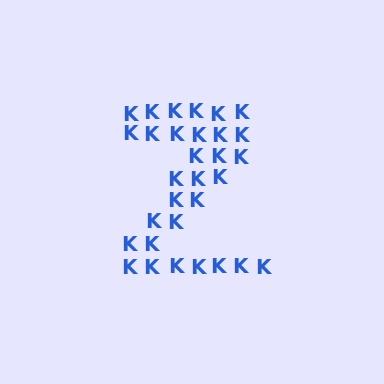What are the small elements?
The small elements are letter K's.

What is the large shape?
The large shape is the letter Z.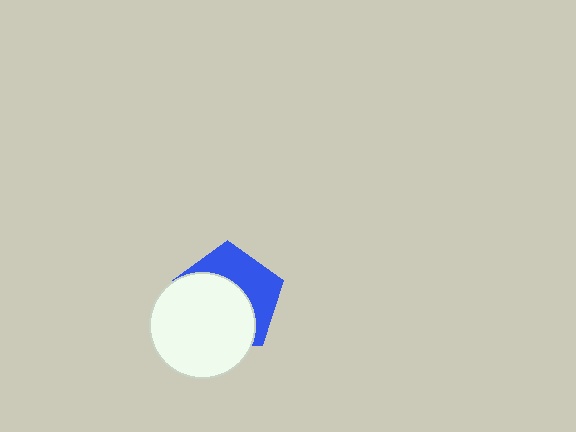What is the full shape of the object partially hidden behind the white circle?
The partially hidden object is a blue pentagon.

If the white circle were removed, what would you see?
You would see the complete blue pentagon.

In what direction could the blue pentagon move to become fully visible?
The blue pentagon could move toward the upper-right. That would shift it out from behind the white circle entirely.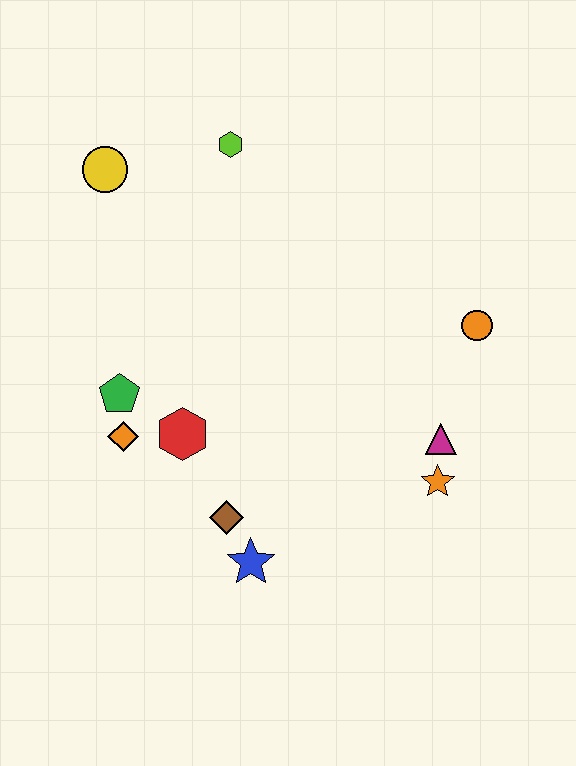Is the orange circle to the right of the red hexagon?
Yes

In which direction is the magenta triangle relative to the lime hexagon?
The magenta triangle is below the lime hexagon.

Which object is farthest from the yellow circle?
The orange star is farthest from the yellow circle.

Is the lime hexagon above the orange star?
Yes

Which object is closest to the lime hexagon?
The yellow circle is closest to the lime hexagon.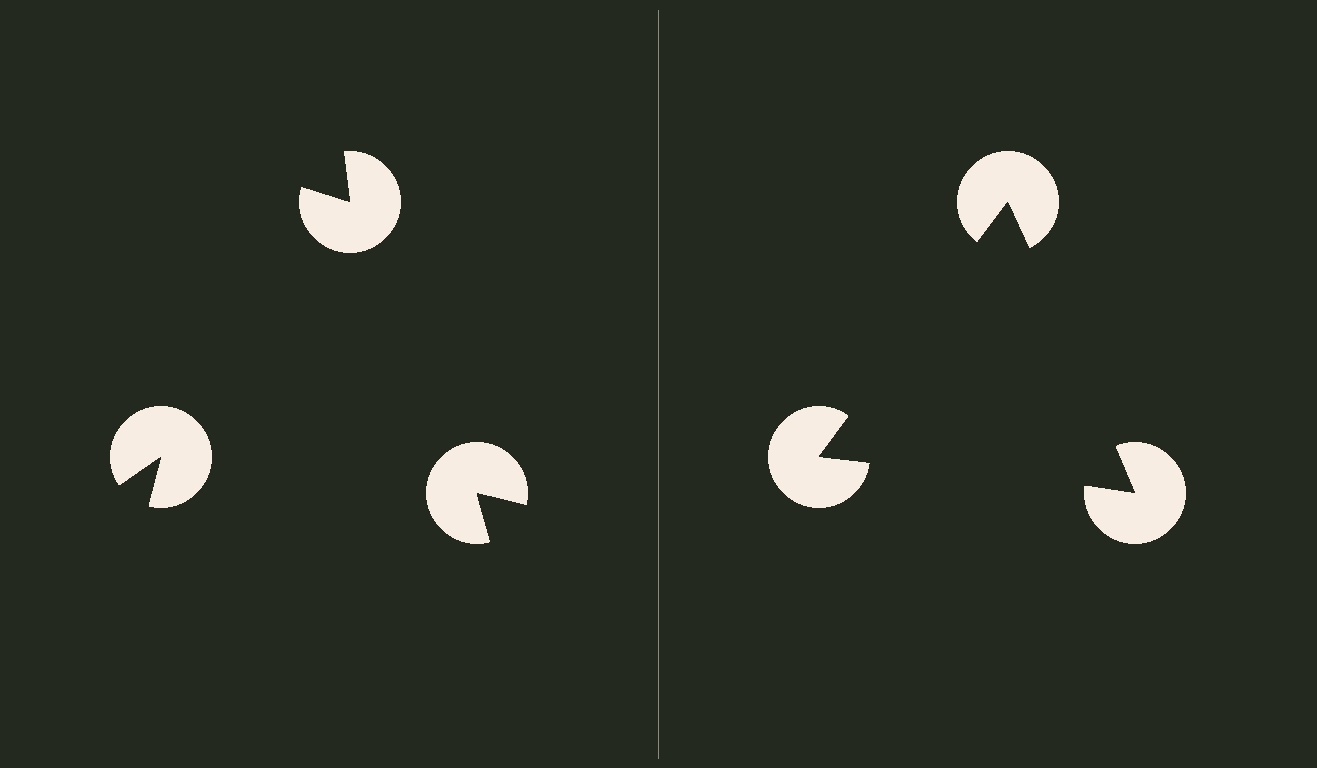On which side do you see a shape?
An illusory triangle appears on the right side. On the left side the wedge cuts are rotated, so no coherent shape forms.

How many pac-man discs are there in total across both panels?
6 — 3 on each side.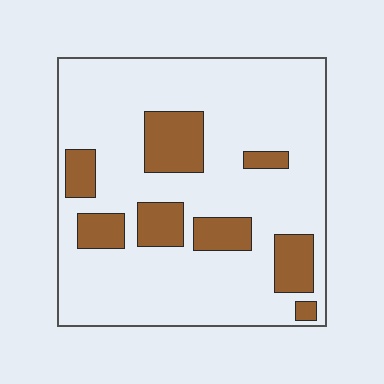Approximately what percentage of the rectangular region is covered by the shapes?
Approximately 20%.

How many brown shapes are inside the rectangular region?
8.